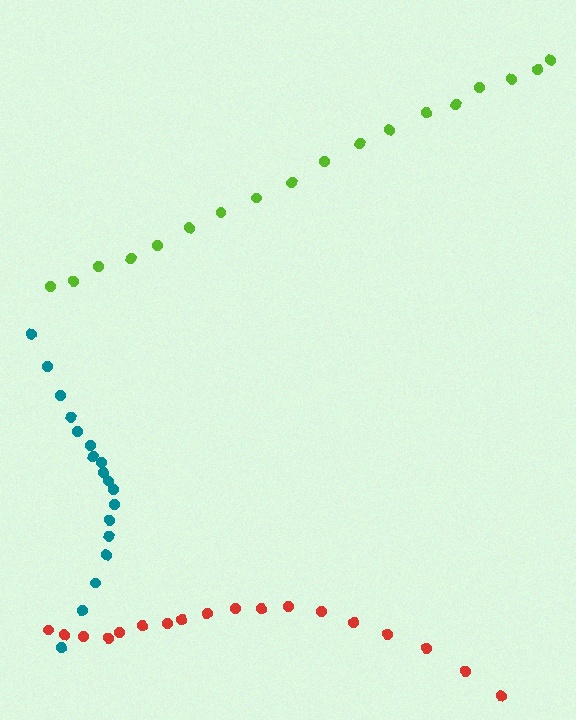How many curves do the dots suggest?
There are 3 distinct paths.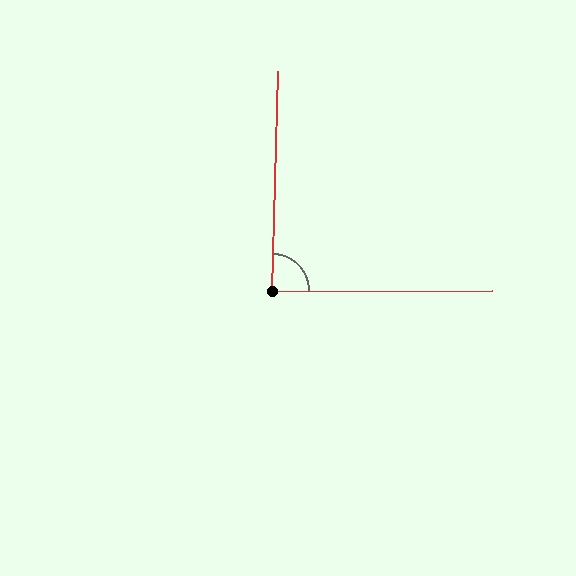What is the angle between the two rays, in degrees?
Approximately 88 degrees.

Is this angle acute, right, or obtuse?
It is approximately a right angle.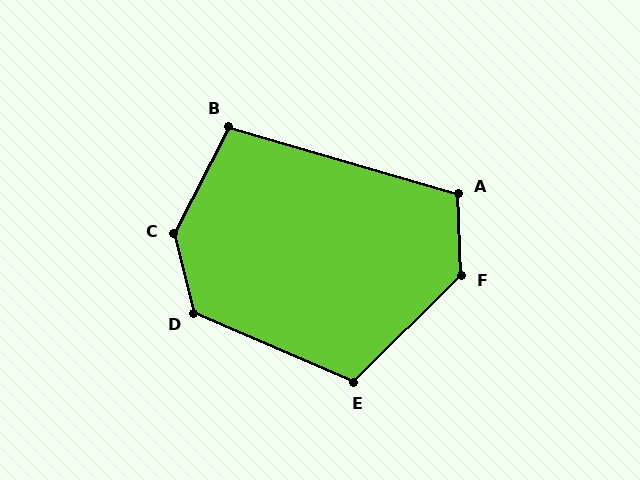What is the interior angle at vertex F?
Approximately 132 degrees (obtuse).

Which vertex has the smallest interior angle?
B, at approximately 100 degrees.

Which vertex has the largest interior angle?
C, at approximately 139 degrees.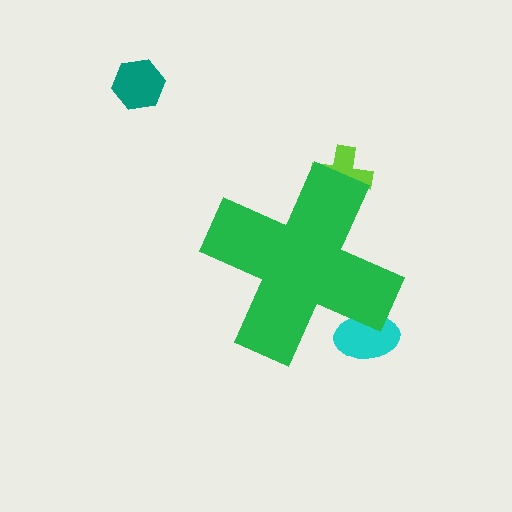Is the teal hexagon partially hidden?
No, the teal hexagon is fully visible.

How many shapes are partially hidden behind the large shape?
2 shapes are partially hidden.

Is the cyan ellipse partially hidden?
Yes, the cyan ellipse is partially hidden behind the green cross.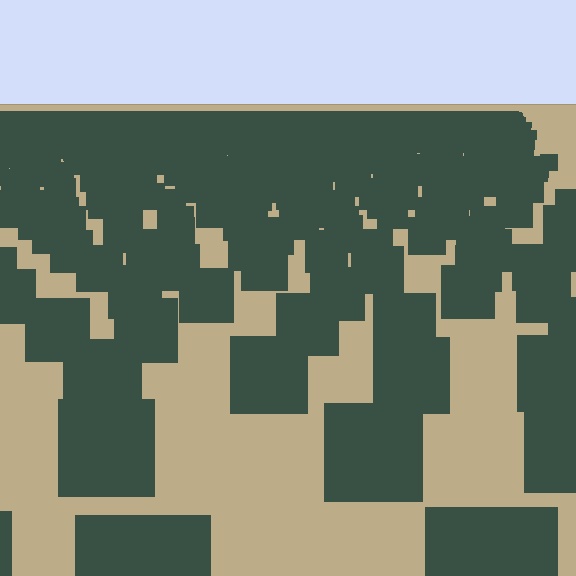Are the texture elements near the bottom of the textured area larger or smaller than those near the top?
Larger. Near the bottom, elements are closer to the viewer and appear at a bigger on-screen size.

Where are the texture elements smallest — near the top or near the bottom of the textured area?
Near the top.